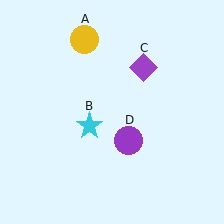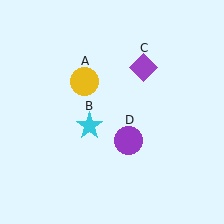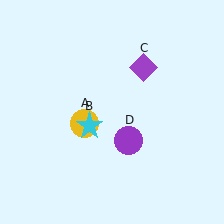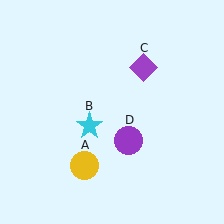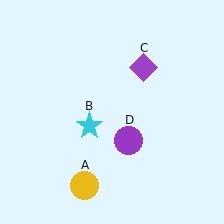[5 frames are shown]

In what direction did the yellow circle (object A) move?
The yellow circle (object A) moved down.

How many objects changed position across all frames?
1 object changed position: yellow circle (object A).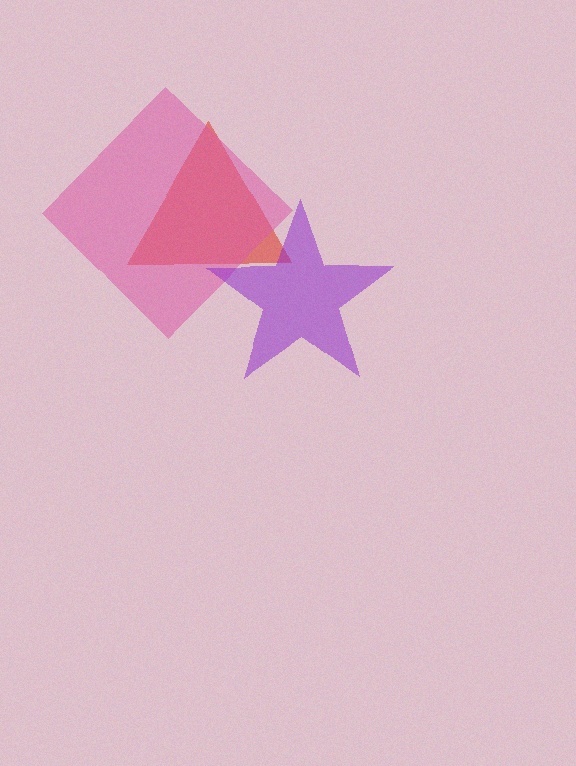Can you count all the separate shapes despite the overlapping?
Yes, there are 3 separate shapes.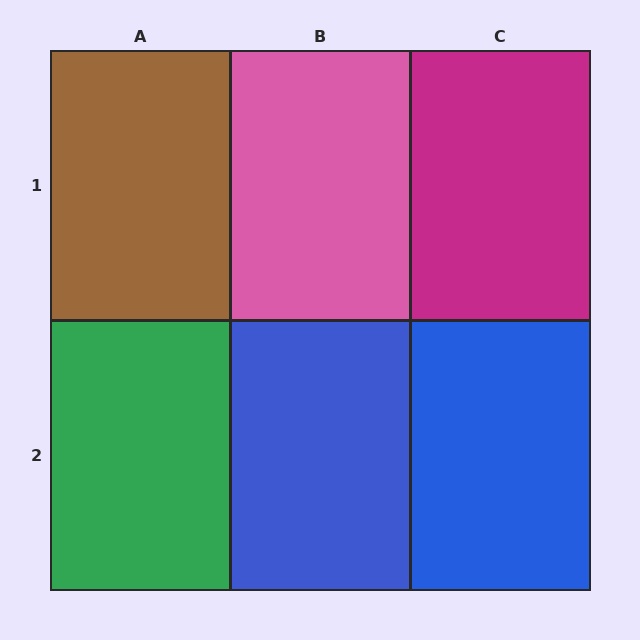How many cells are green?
1 cell is green.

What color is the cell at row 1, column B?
Pink.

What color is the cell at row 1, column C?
Magenta.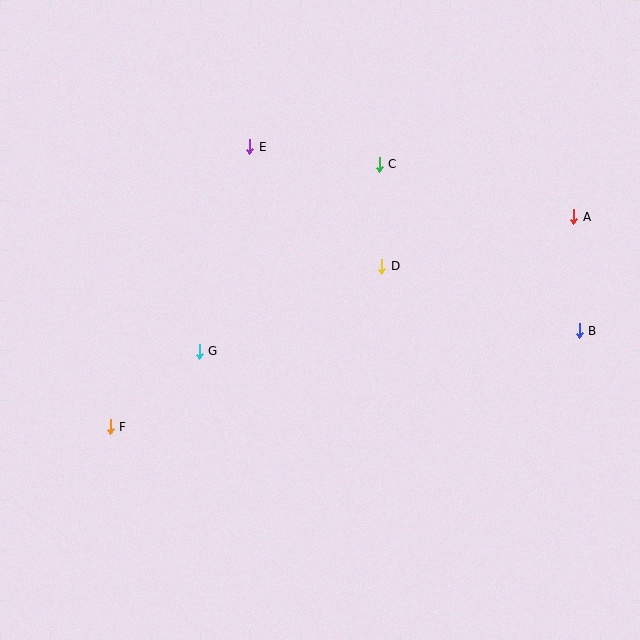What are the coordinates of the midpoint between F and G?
The midpoint between F and G is at (155, 389).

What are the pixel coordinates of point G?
Point G is at (199, 351).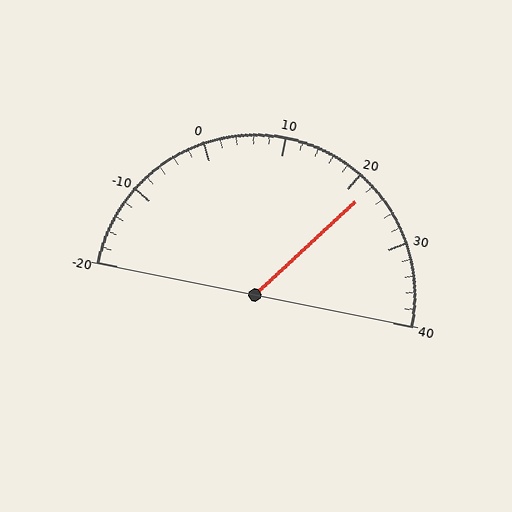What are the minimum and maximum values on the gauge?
The gauge ranges from -20 to 40.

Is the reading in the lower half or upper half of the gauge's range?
The reading is in the upper half of the range (-20 to 40).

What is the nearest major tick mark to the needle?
The nearest major tick mark is 20.